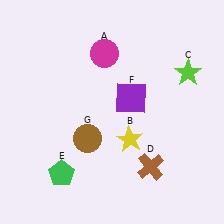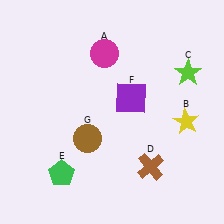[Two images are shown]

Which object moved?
The yellow star (B) moved right.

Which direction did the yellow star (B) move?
The yellow star (B) moved right.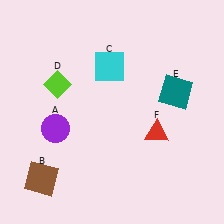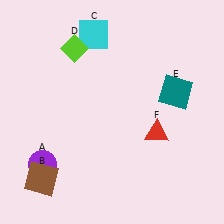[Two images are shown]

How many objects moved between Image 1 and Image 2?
3 objects moved between the two images.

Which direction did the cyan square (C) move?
The cyan square (C) moved up.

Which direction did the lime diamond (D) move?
The lime diamond (D) moved up.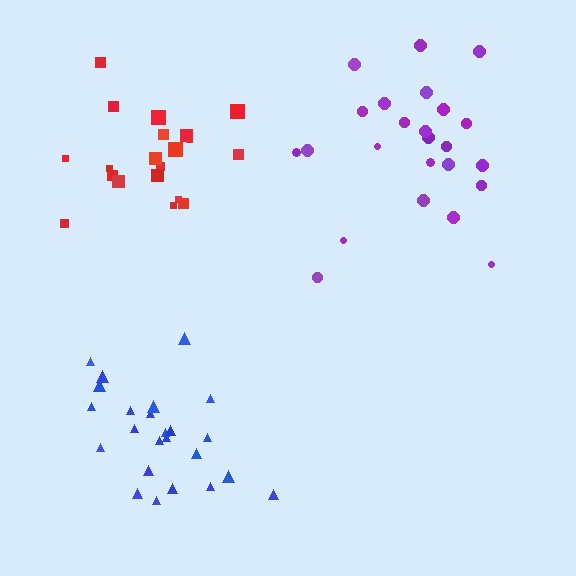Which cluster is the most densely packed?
Blue.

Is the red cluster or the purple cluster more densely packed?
Purple.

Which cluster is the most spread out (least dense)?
Red.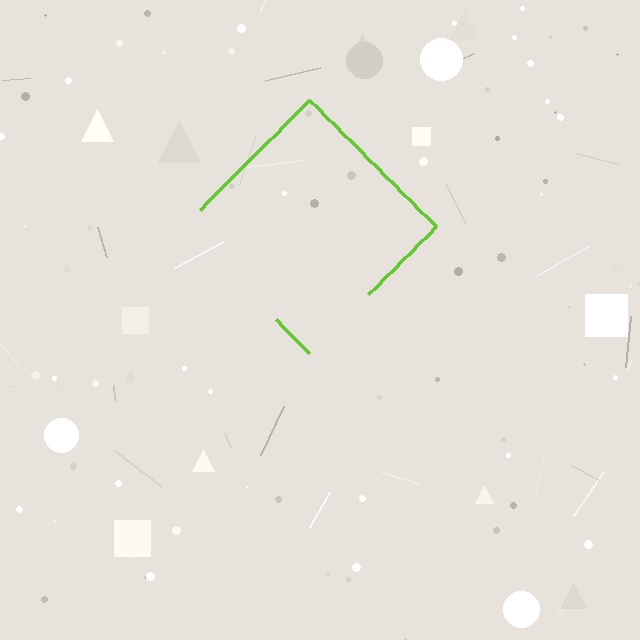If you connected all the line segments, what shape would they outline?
They would outline a diamond.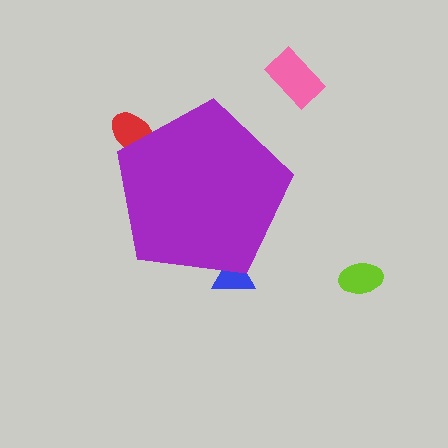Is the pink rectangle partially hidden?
No, the pink rectangle is fully visible.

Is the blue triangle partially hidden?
Yes, the blue triangle is partially hidden behind the purple pentagon.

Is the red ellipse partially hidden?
Yes, the red ellipse is partially hidden behind the purple pentagon.